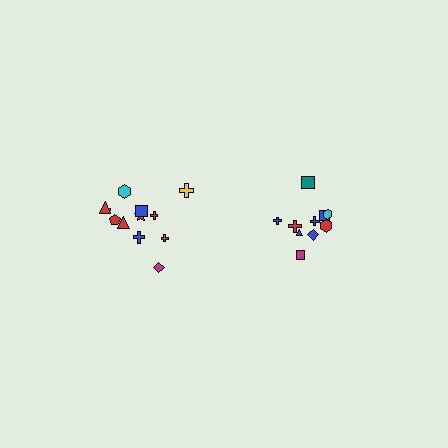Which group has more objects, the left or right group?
The left group.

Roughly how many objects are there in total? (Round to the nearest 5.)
Roughly 20 objects in total.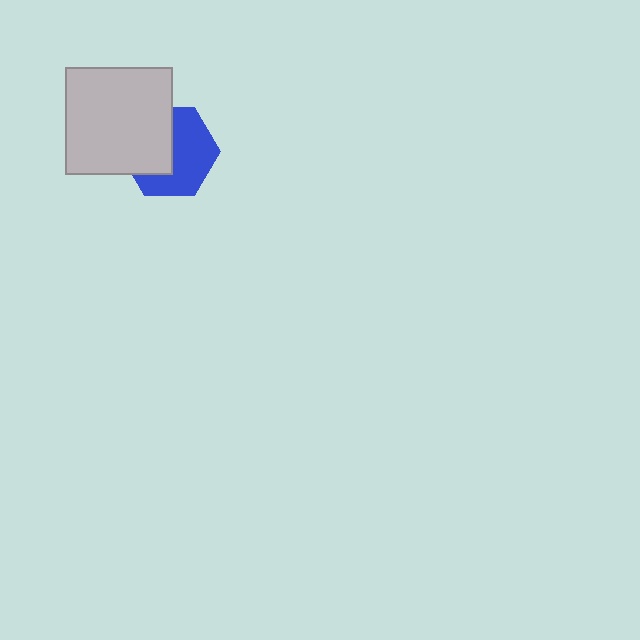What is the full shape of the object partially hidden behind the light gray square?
The partially hidden object is a blue hexagon.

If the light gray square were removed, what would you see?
You would see the complete blue hexagon.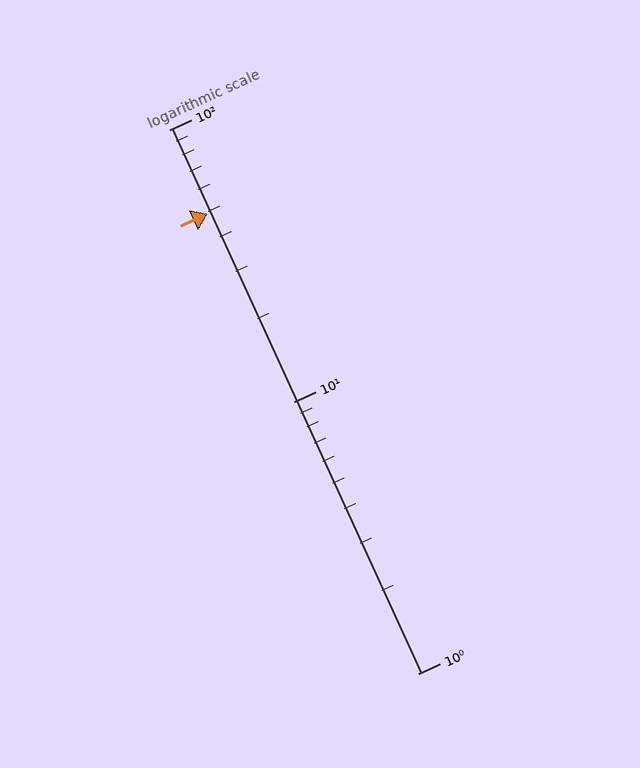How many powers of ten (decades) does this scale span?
The scale spans 2 decades, from 1 to 100.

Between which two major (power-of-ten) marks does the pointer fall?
The pointer is between 10 and 100.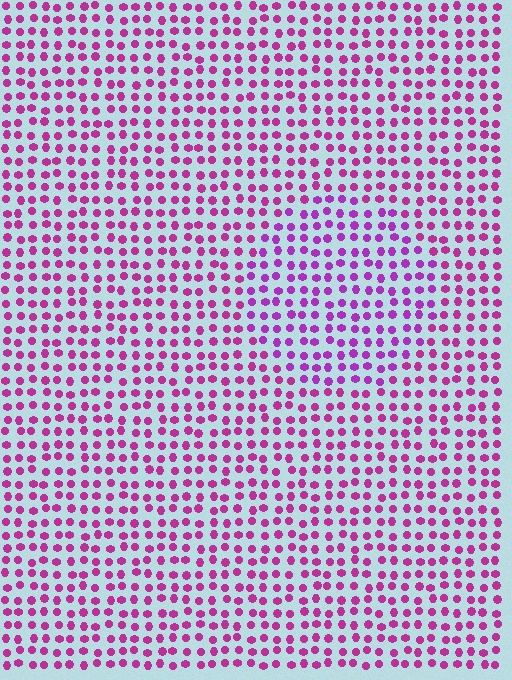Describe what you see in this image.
The image is filled with small magenta elements in a uniform arrangement. A circle-shaped region is visible where the elements are tinted to a slightly different hue, forming a subtle color boundary.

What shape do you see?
I see a circle.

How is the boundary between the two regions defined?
The boundary is defined purely by a slight shift in hue (about 23 degrees). Spacing, size, and orientation are identical on both sides.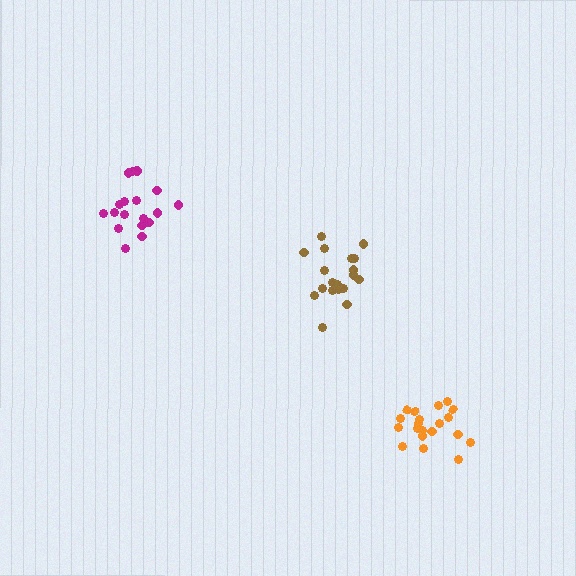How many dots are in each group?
Group 1: 20 dots, Group 2: 18 dots, Group 3: 20 dots (58 total).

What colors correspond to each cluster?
The clusters are colored: brown, magenta, orange.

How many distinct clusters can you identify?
There are 3 distinct clusters.